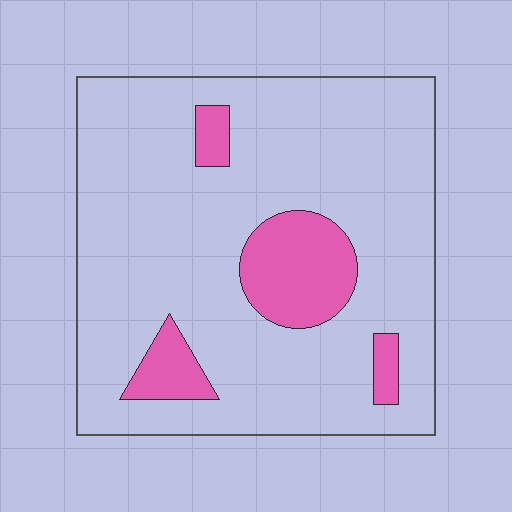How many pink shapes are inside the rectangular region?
4.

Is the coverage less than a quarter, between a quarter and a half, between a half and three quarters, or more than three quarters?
Less than a quarter.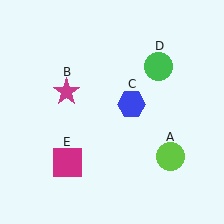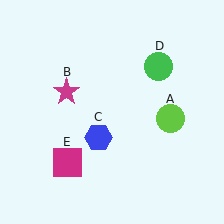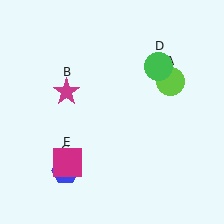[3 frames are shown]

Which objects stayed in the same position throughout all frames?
Magenta star (object B) and green circle (object D) and magenta square (object E) remained stationary.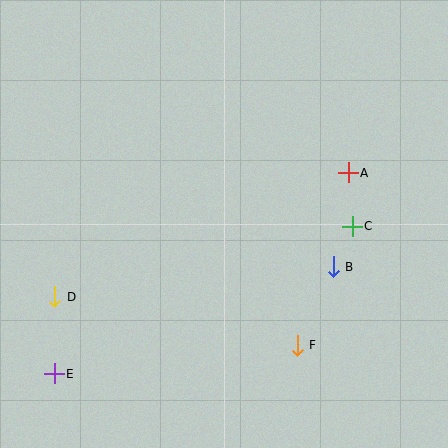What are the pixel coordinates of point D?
Point D is at (55, 297).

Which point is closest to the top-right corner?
Point A is closest to the top-right corner.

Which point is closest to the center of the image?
Point B at (333, 267) is closest to the center.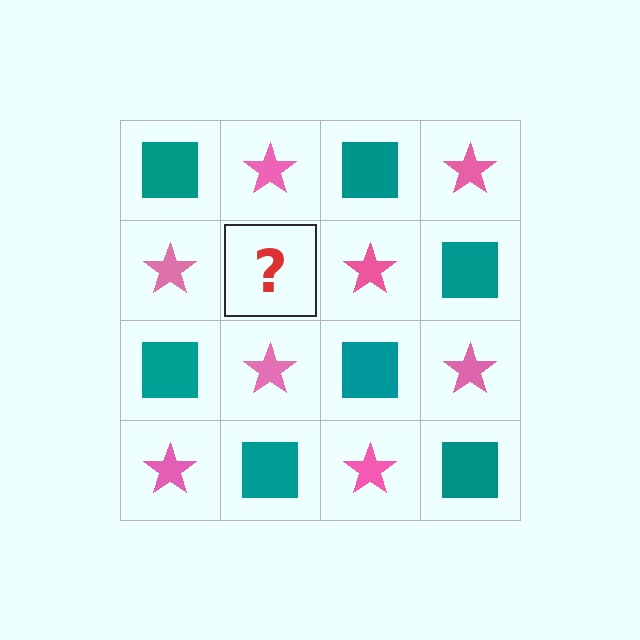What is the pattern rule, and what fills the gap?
The rule is that it alternates teal square and pink star in a checkerboard pattern. The gap should be filled with a teal square.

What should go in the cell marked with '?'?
The missing cell should contain a teal square.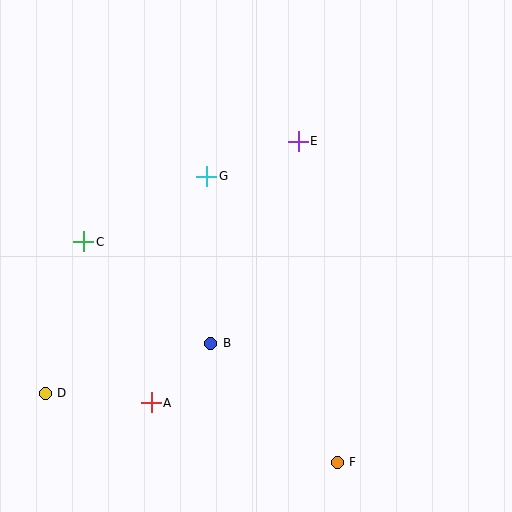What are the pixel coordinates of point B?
Point B is at (211, 343).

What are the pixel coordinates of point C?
Point C is at (84, 242).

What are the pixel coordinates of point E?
Point E is at (298, 141).